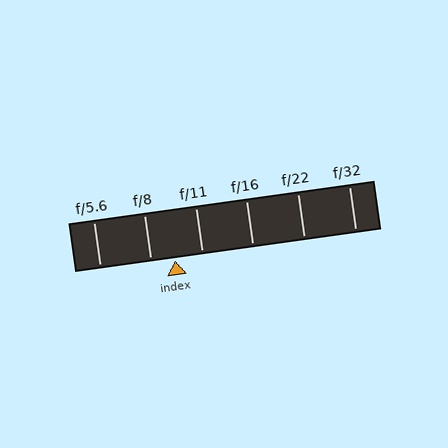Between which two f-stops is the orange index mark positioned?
The index mark is between f/8 and f/11.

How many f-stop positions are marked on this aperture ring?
There are 6 f-stop positions marked.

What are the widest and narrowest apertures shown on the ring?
The widest aperture shown is f/5.6 and the narrowest is f/32.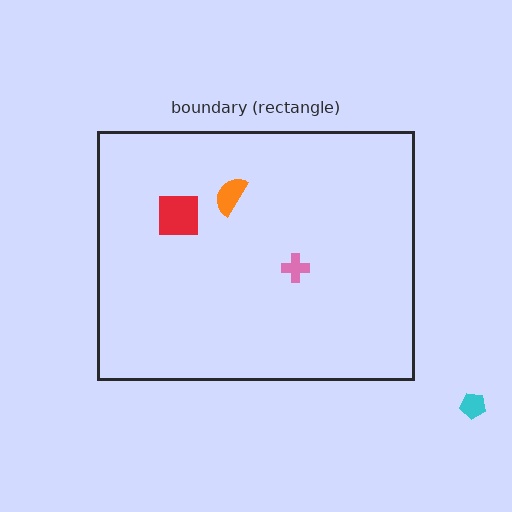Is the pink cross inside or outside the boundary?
Inside.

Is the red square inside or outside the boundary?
Inside.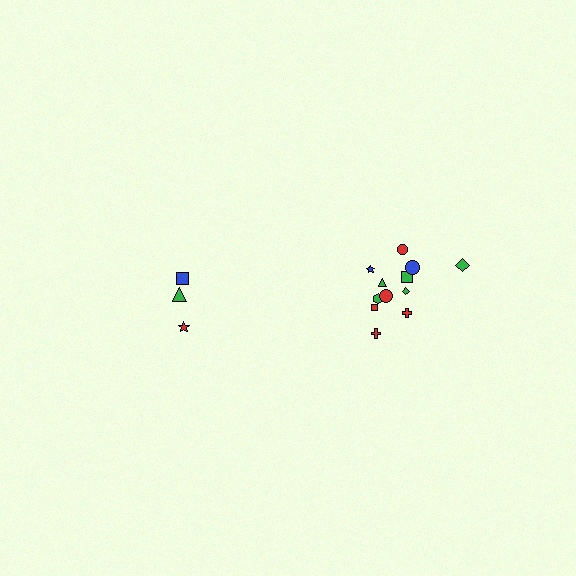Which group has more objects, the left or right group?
The right group.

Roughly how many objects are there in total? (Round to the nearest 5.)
Roughly 15 objects in total.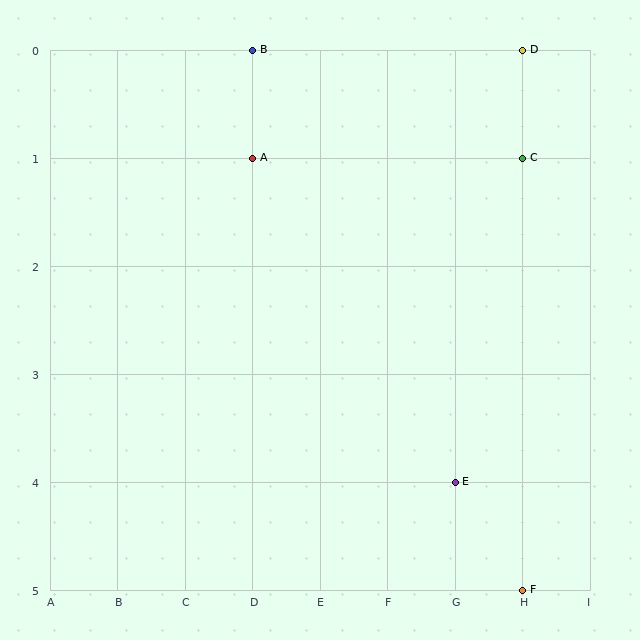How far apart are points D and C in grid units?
Points D and C are 1 row apart.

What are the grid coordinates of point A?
Point A is at grid coordinates (D, 1).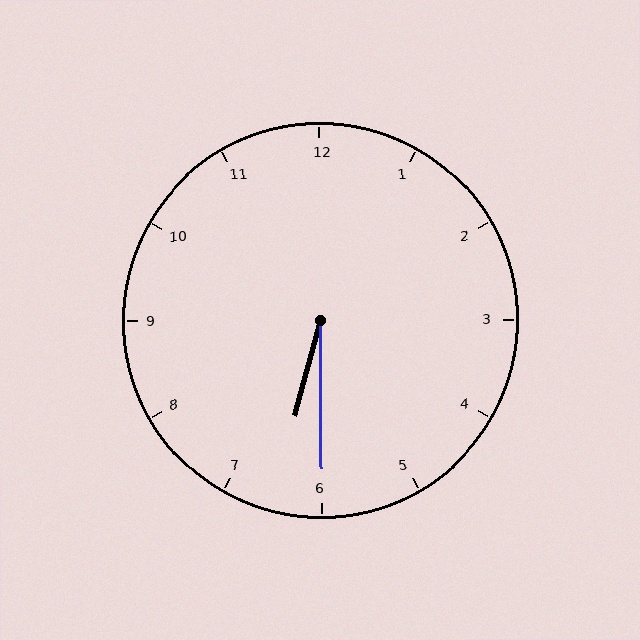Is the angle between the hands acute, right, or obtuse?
It is acute.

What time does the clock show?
6:30.